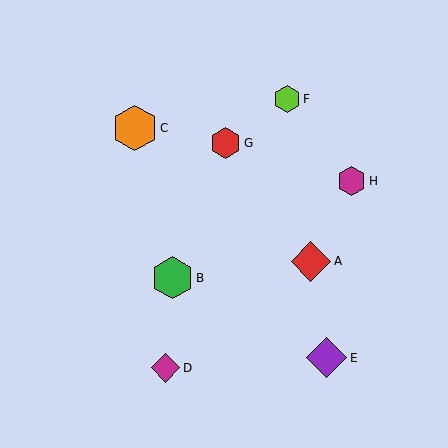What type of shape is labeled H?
Shape H is a magenta hexagon.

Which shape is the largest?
The orange hexagon (labeled C) is the largest.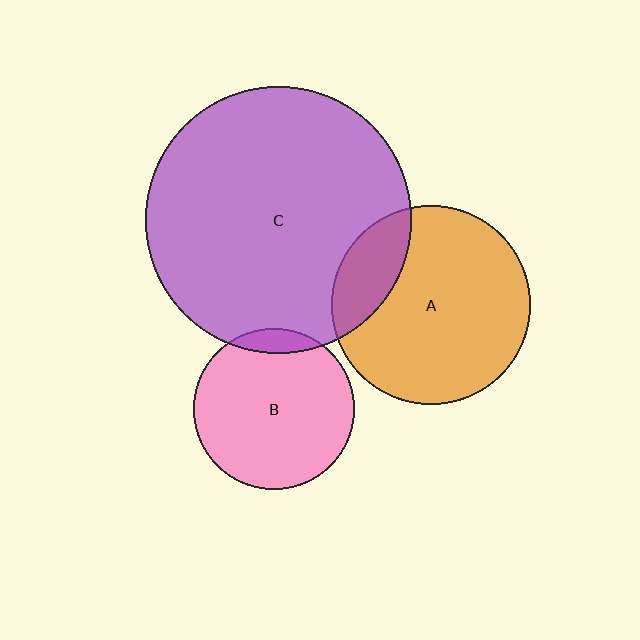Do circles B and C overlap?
Yes.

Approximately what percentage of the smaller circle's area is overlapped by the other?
Approximately 10%.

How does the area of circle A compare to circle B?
Approximately 1.5 times.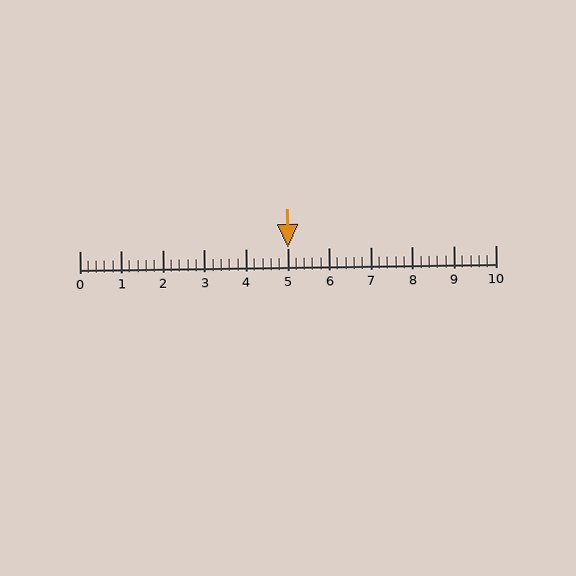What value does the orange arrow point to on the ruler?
The orange arrow points to approximately 5.0.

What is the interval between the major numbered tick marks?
The major tick marks are spaced 1 units apart.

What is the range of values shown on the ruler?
The ruler shows values from 0 to 10.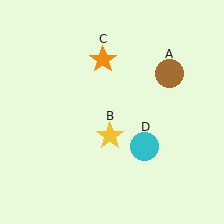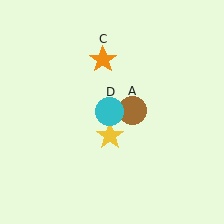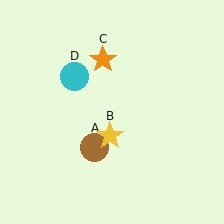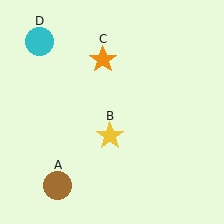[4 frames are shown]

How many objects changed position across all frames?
2 objects changed position: brown circle (object A), cyan circle (object D).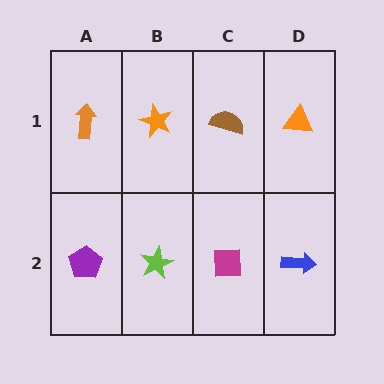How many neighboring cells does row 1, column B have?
3.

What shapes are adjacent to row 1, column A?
A purple pentagon (row 2, column A), an orange star (row 1, column B).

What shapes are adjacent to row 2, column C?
A brown semicircle (row 1, column C), a lime star (row 2, column B), a blue arrow (row 2, column D).